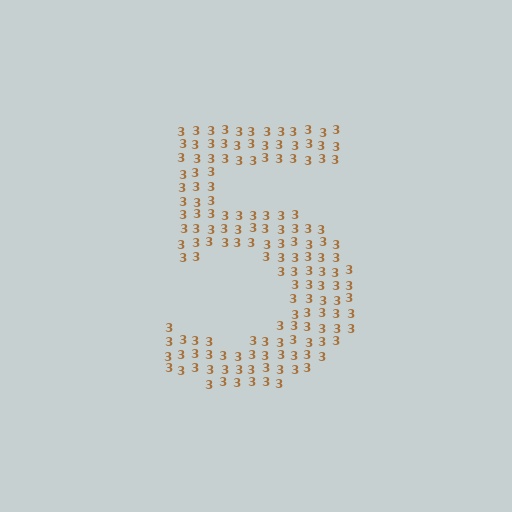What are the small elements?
The small elements are digit 3's.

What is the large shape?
The large shape is the digit 5.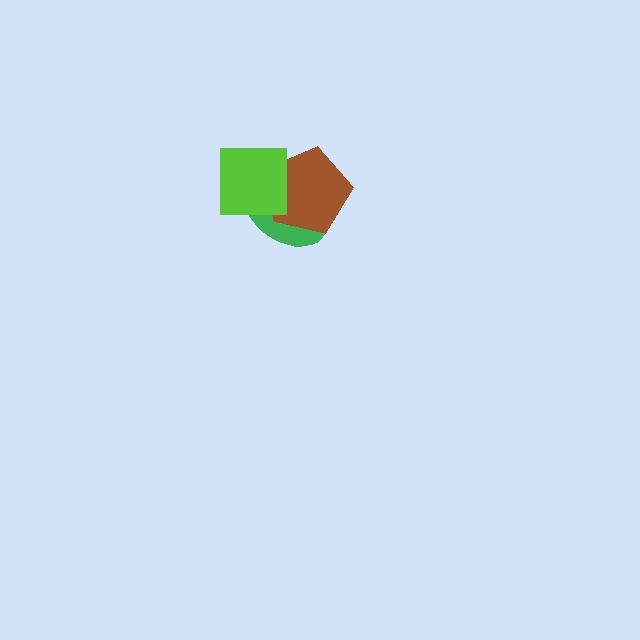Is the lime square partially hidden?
No, no other shape covers it.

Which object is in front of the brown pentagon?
The lime square is in front of the brown pentagon.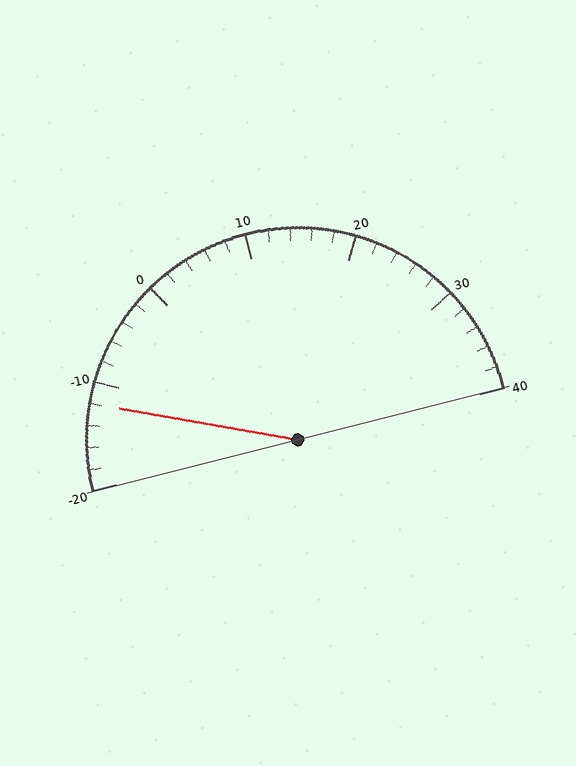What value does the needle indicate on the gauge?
The needle indicates approximately -12.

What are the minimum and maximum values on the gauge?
The gauge ranges from -20 to 40.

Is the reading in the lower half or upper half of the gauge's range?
The reading is in the lower half of the range (-20 to 40).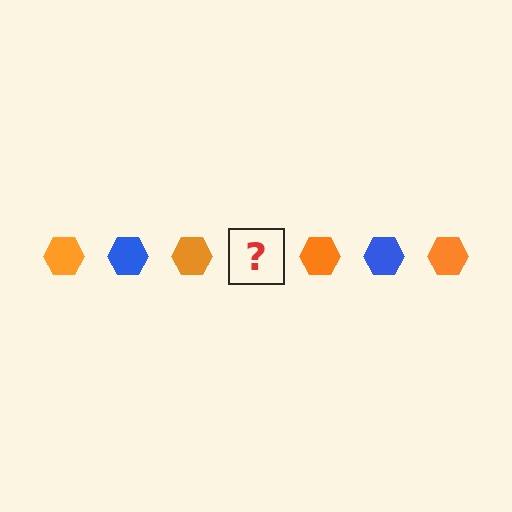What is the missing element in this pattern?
The missing element is a blue hexagon.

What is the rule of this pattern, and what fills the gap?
The rule is that the pattern cycles through orange, blue hexagons. The gap should be filled with a blue hexagon.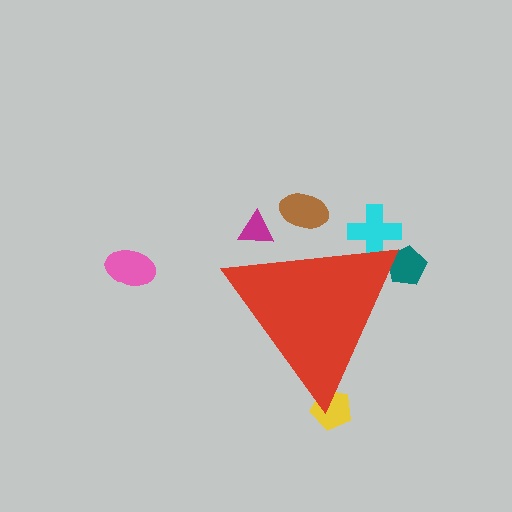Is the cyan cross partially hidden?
Yes, the cyan cross is partially hidden behind the red triangle.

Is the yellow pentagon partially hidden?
Yes, the yellow pentagon is partially hidden behind the red triangle.